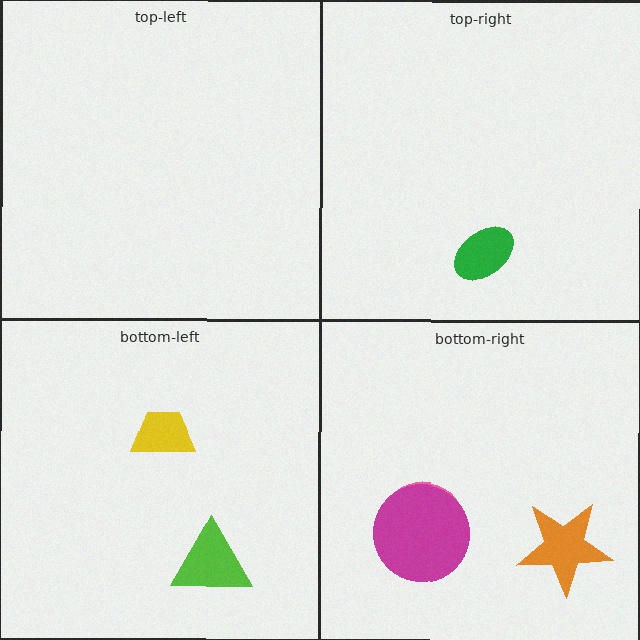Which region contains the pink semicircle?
The bottom-right region.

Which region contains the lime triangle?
The bottom-left region.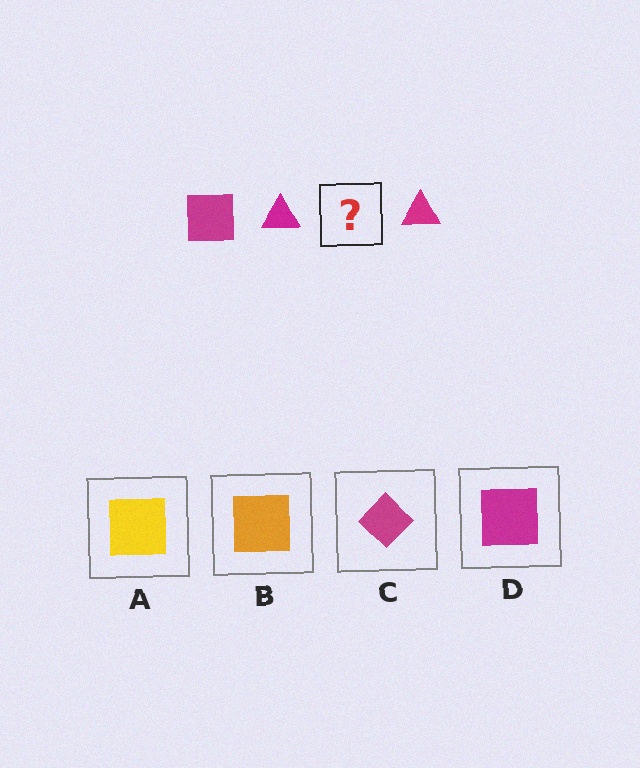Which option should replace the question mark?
Option D.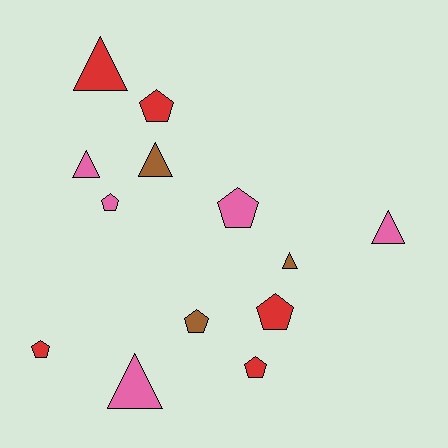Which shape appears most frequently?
Pentagon, with 7 objects.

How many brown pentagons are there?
There is 1 brown pentagon.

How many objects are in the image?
There are 13 objects.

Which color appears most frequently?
Red, with 5 objects.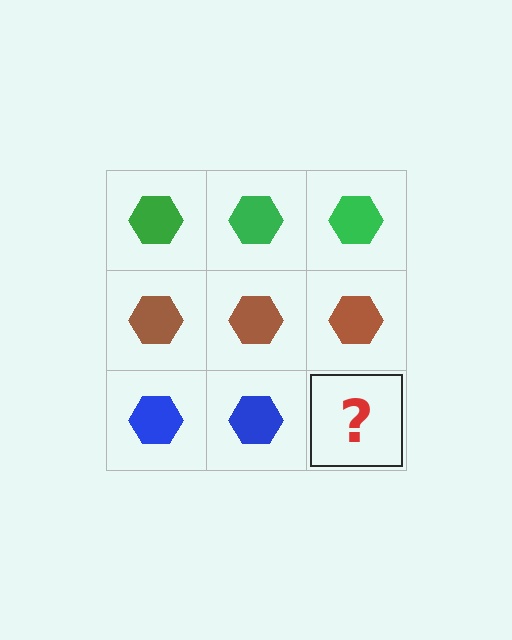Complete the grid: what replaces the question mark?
The question mark should be replaced with a blue hexagon.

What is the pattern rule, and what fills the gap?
The rule is that each row has a consistent color. The gap should be filled with a blue hexagon.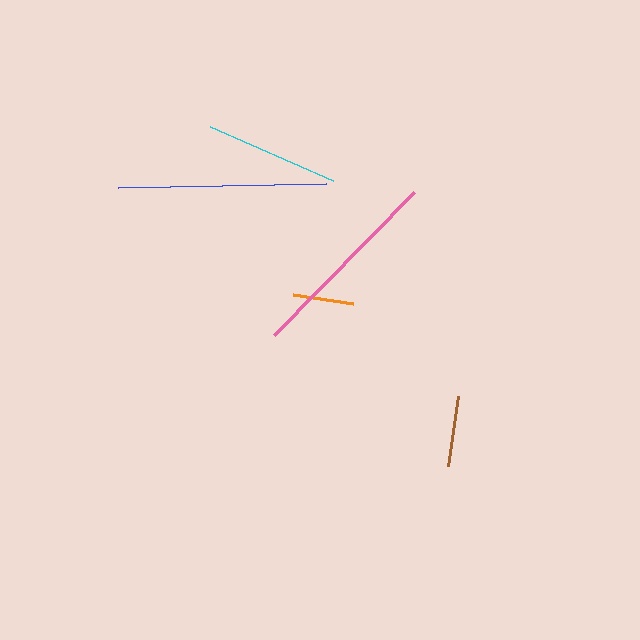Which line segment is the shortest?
The orange line is the shortest at approximately 61 pixels.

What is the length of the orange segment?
The orange segment is approximately 61 pixels long.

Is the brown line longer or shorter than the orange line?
The brown line is longer than the orange line.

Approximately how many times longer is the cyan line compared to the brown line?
The cyan line is approximately 1.9 times the length of the brown line.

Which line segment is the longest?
The blue line is the longest at approximately 208 pixels.